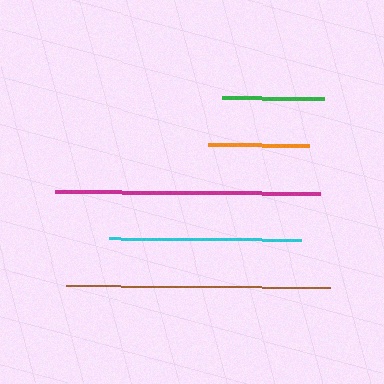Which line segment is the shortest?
The orange line is the shortest at approximately 101 pixels.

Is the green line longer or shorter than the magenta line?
The magenta line is longer than the green line.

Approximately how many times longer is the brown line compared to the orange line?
The brown line is approximately 2.6 times the length of the orange line.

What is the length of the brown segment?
The brown segment is approximately 264 pixels long.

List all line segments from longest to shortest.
From longest to shortest: magenta, brown, cyan, green, orange.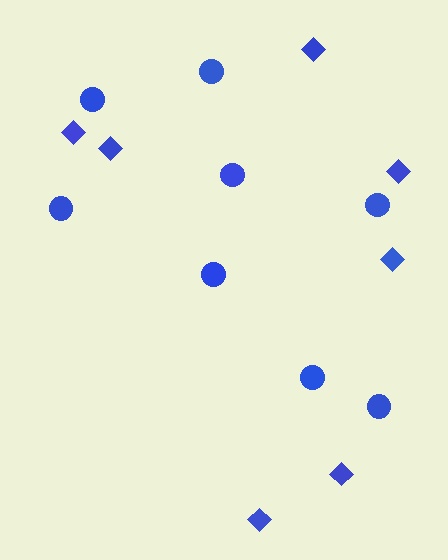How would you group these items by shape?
There are 2 groups: one group of diamonds (7) and one group of circles (8).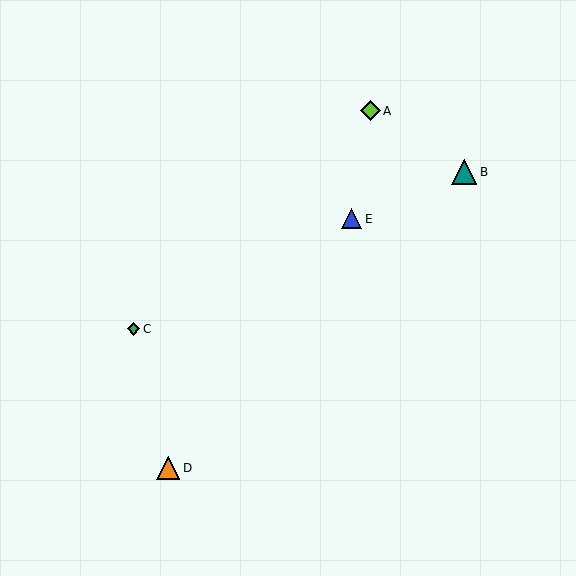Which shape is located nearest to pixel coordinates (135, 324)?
The green diamond (labeled C) at (134, 329) is nearest to that location.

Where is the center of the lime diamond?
The center of the lime diamond is at (370, 111).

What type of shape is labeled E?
Shape E is a blue triangle.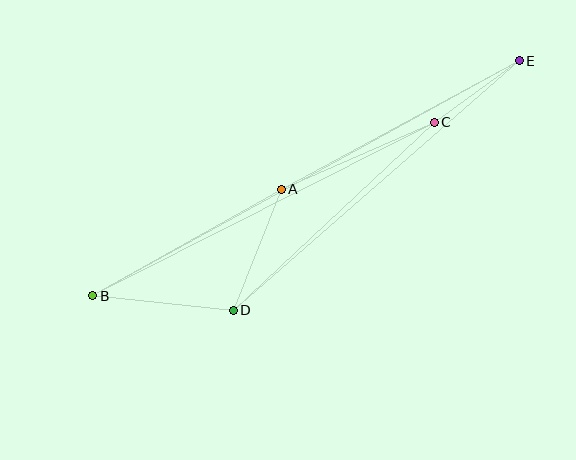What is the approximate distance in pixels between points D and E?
The distance between D and E is approximately 380 pixels.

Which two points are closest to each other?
Points C and E are closest to each other.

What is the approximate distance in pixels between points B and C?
The distance between B and C is approximately 383 pixels.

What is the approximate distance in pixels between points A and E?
The distance between A and E is approximately 271 pixels.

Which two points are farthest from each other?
Points B and E are farthest from each other.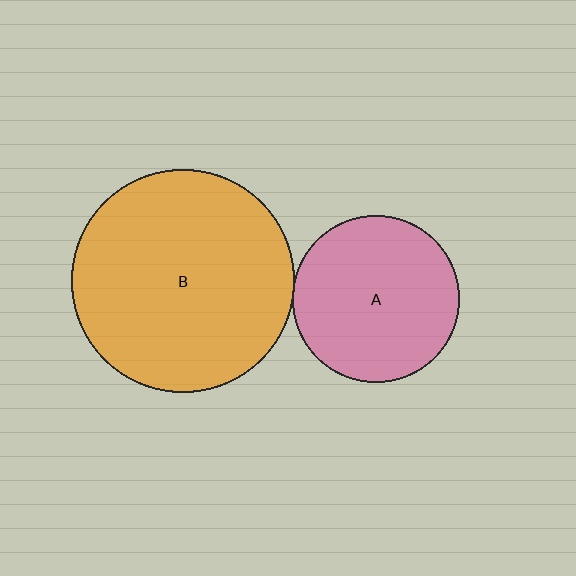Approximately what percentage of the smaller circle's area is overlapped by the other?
Approximately 5%.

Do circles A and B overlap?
Yes.